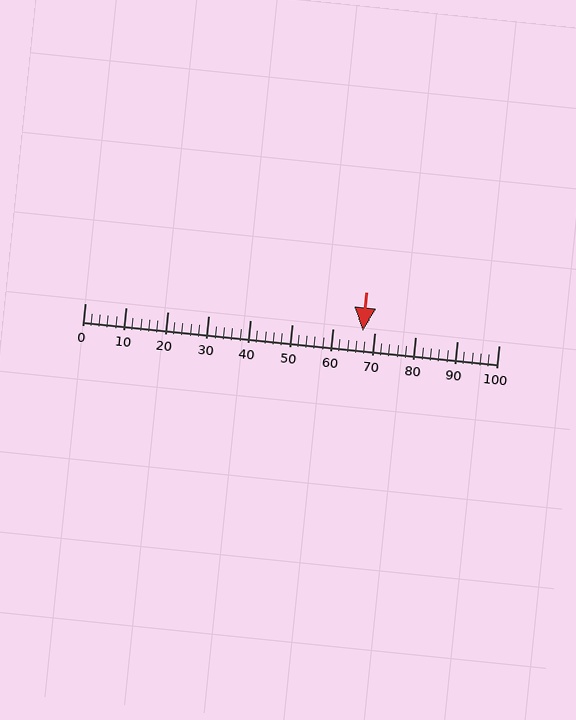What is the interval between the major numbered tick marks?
The major tick marks are spaced 10 units apart.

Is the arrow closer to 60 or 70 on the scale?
The arrow is closer to 70.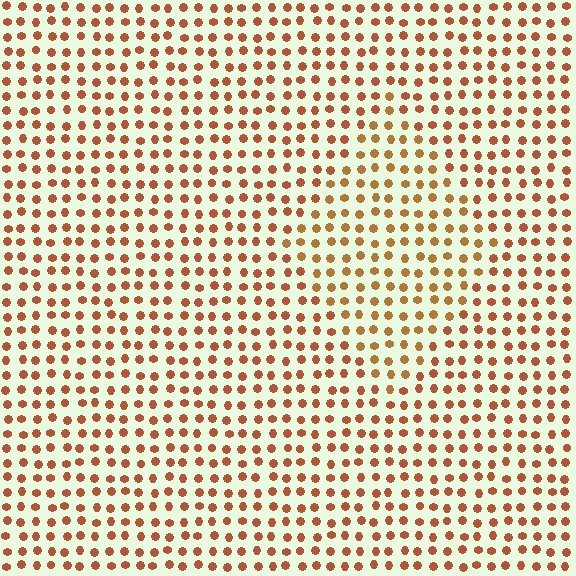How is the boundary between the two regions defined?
The boundary is defined purely by a slight shift in hue (about 18 degrees). Spacing, size, and orientation are identical on both sides.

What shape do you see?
I see a diamond.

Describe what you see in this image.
The image is filled with small brown elements in a uniform arrangement. A diamond-shaped region is visible where the elements are tinted to a slightly different hue, forming a subtle color boundary.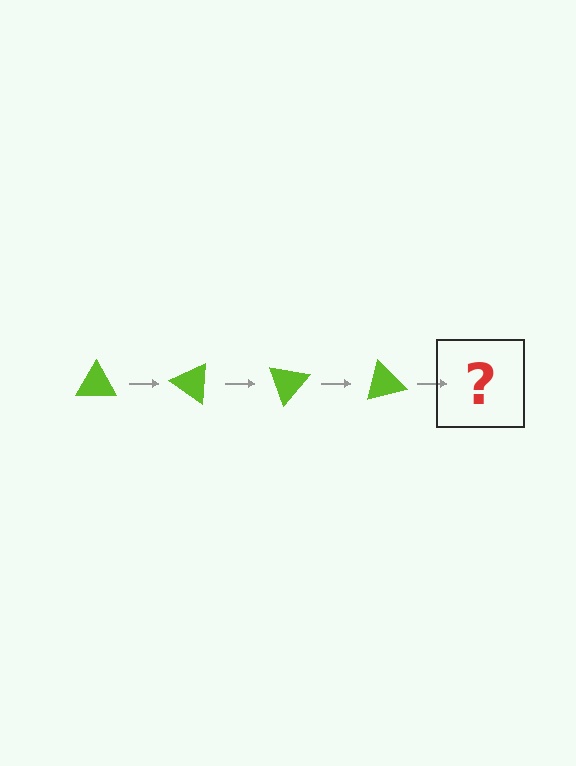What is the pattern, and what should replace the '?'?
The pattern is that the triangle rotates 35 degrees each step. The '?' should be a lime triangle rotated 140 degrees.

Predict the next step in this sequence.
The next step is a lime triangle rotated 140 degrees.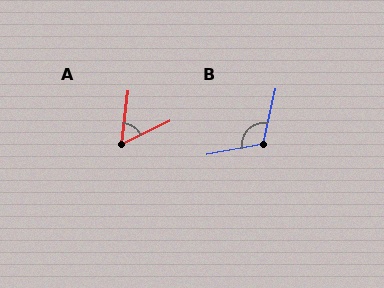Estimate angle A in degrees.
Approximately 57 degrees.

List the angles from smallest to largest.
A (57°), B (114°).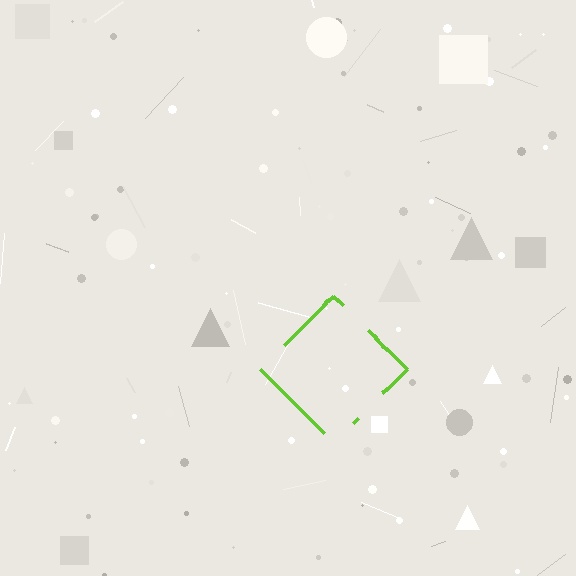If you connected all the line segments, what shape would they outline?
They would outline a diamond.